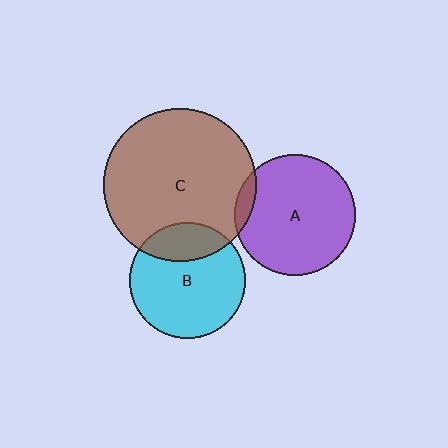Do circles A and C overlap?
Yes.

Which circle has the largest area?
Circle C (brown).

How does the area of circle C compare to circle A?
Approximately 1.6 times.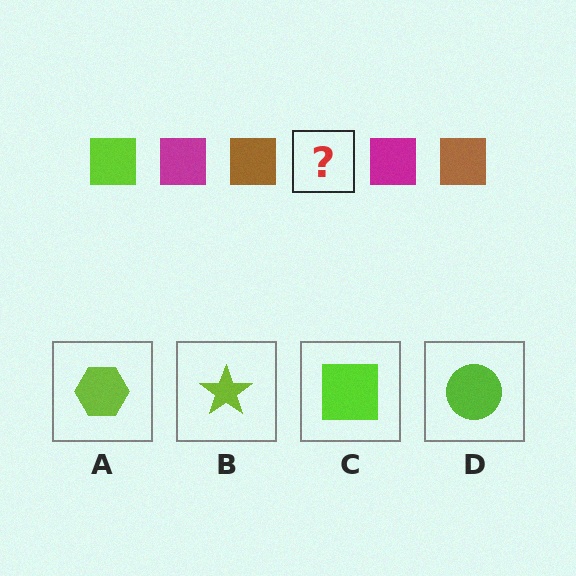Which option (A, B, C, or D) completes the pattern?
C.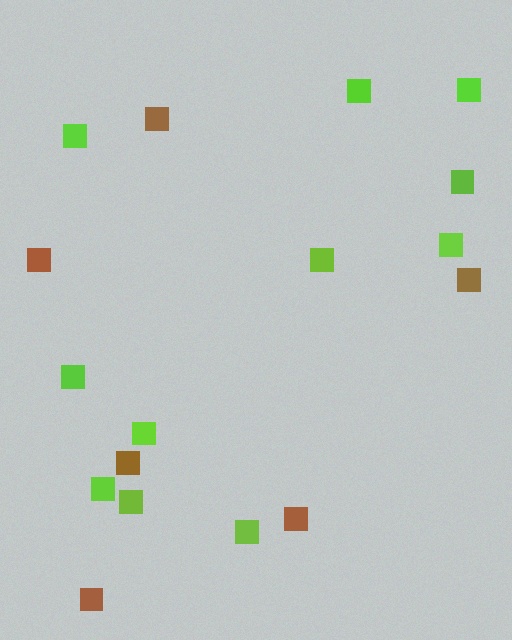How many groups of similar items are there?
There are 2 groups: one group of brown squares (6) and one group of lime squares (11).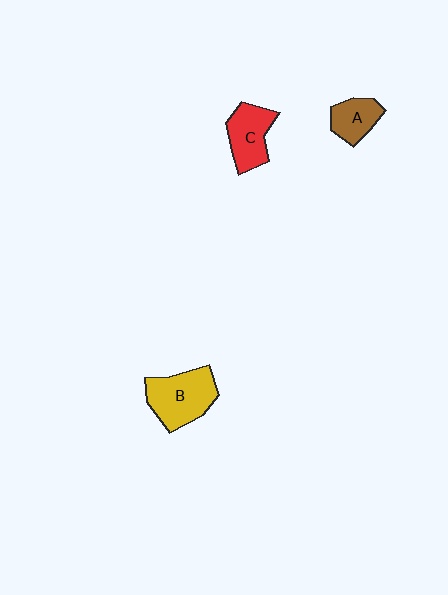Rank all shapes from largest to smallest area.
From largest to smallest: B (yellow), C (red), A (brown).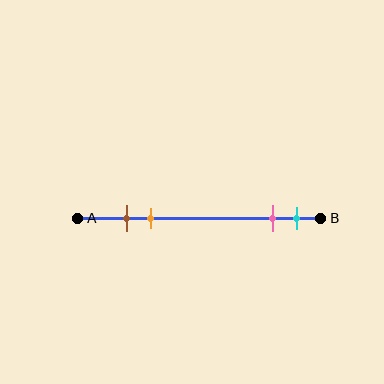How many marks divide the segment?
There are 4 marks dividing the segment.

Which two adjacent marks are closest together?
The brown and orange marks are the closest adjacent pair.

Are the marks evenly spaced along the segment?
No, the marks are not evenly spaced.